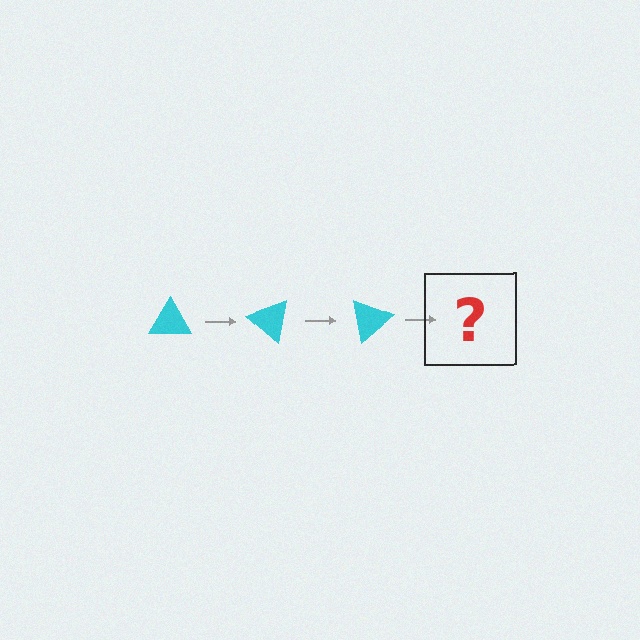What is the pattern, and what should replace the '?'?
The pattern is that the triangle rotates 40 degrees each step. The '?' should be a cyan triangle rotated 120 degrees.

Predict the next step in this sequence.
The next step is a cyan triangle rotated 120 degrees.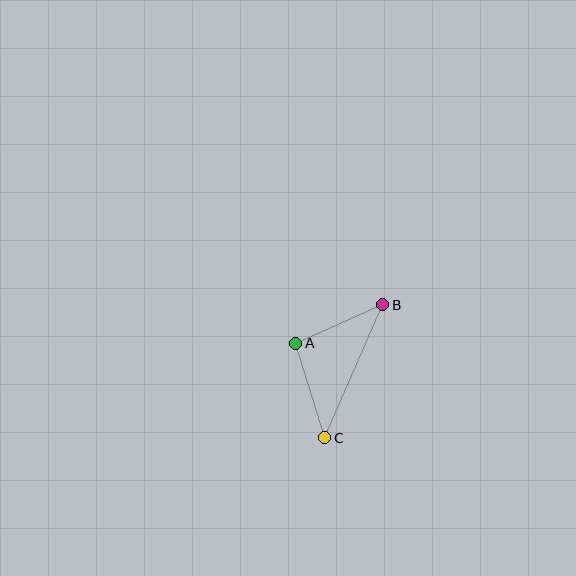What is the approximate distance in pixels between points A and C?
The distance between A and C is approximately 99 pixels.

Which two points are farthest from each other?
Points B and C are farthest from each other.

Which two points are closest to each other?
Points A and B are closest to each other.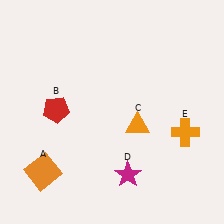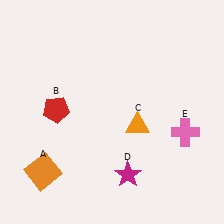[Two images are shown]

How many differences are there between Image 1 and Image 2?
There is 1 difference between the two images.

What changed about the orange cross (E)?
In Image 1, E is orange. In Image 2, it changed to pink.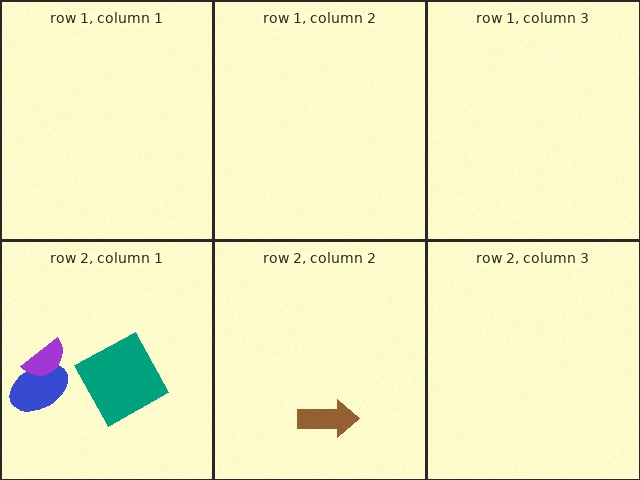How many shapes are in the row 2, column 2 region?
1.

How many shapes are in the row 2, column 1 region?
3.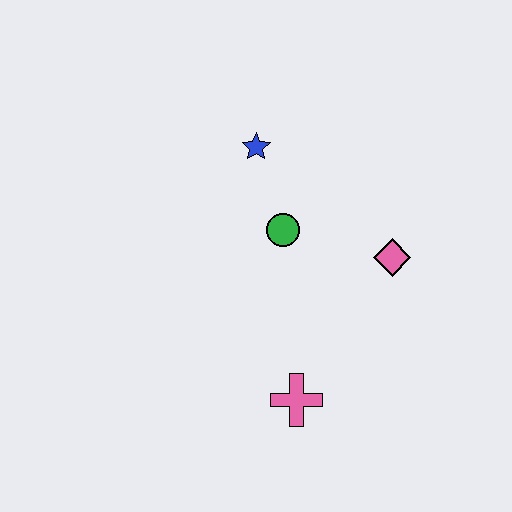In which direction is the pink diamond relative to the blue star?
The pink diamond is to the right of the blue star.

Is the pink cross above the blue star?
No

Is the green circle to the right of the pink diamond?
No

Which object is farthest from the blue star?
The pink cross is farthest from the blue star.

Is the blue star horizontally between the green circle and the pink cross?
No